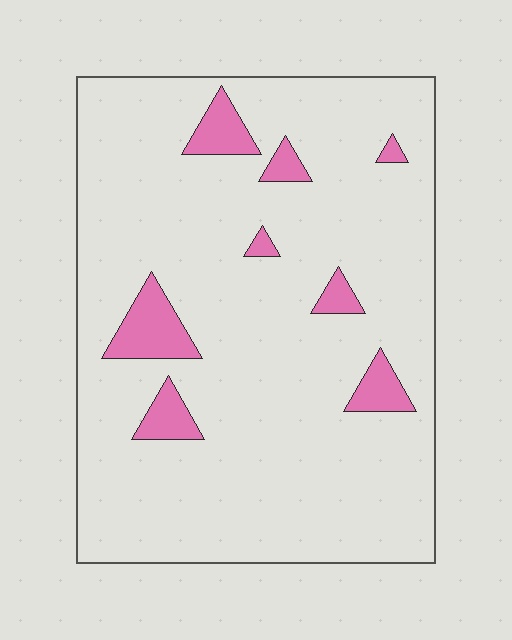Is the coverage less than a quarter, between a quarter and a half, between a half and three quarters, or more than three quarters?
Less than a quarter.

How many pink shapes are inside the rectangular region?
8.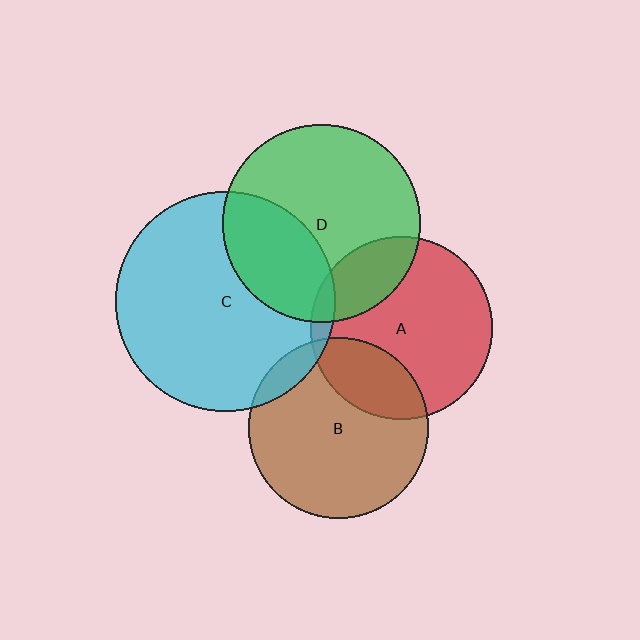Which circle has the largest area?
Circle C (cyan).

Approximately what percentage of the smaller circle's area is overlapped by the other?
Approximately 20%.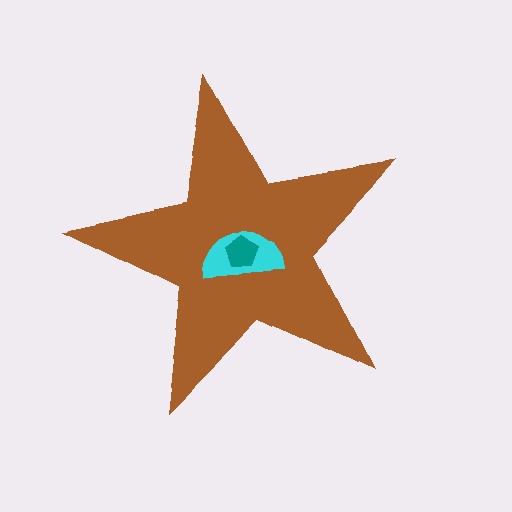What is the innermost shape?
The teal pentagon.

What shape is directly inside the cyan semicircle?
The teal pentagon.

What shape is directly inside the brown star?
The cyan semicircle.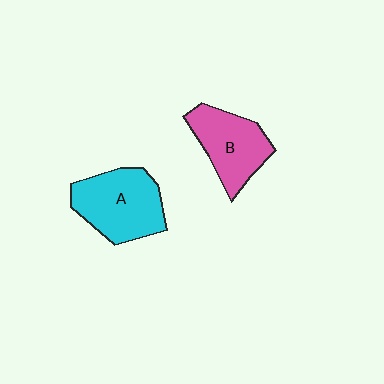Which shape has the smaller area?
Shape B (pink).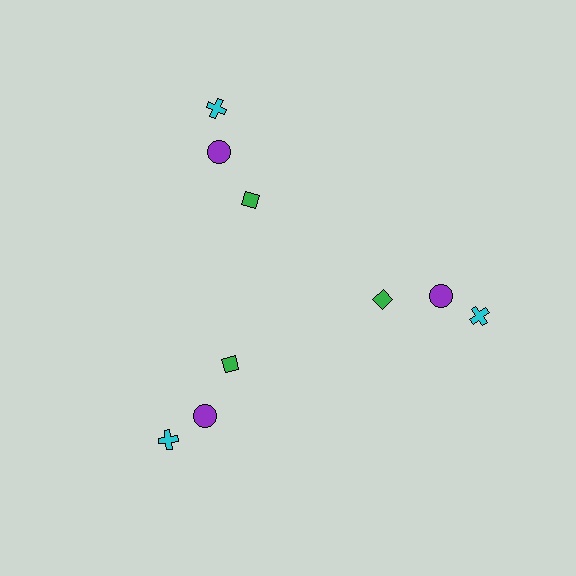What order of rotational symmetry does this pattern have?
This pattern has 3-fold rotational symmetry.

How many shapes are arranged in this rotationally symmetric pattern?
There are 9 shapes, arranged in 3 groups of 3.